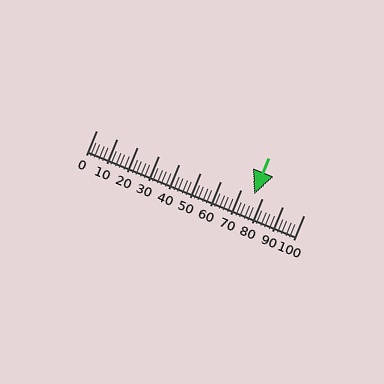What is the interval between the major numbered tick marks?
The major tick marks are spaced 10 units apart.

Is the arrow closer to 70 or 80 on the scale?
The arrow is closer to 80.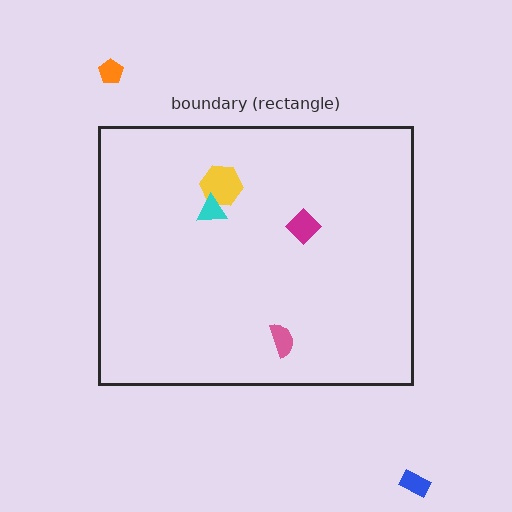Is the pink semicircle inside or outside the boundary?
Inside.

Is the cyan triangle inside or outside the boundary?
Inside.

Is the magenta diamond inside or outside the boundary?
Inside.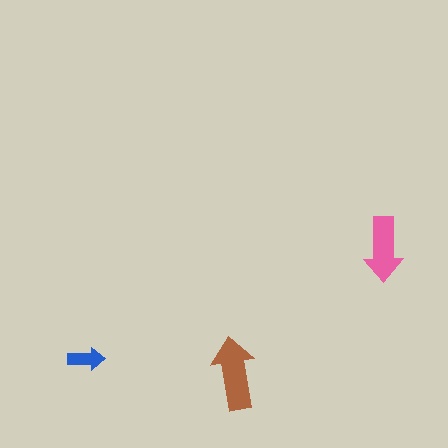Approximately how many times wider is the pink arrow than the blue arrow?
About 2 times wider.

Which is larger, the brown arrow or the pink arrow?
The brown one.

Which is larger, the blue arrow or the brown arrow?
The brown one.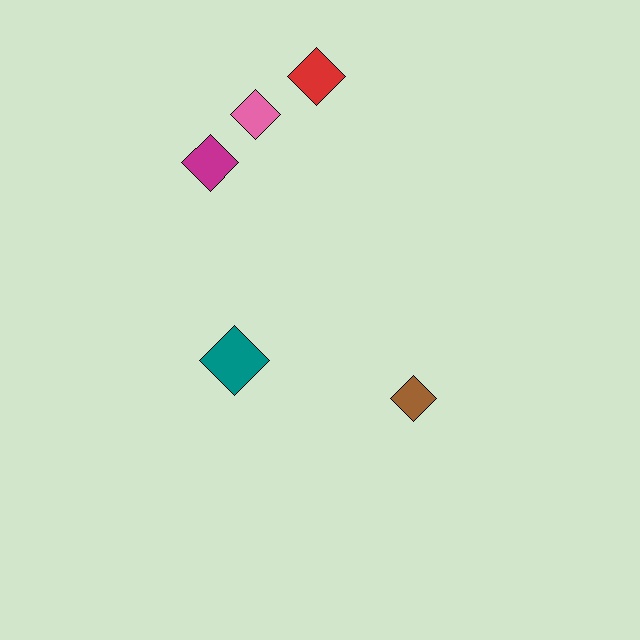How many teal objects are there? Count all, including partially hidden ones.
There is 1 teal object.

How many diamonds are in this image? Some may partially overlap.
There are 5 diamonds.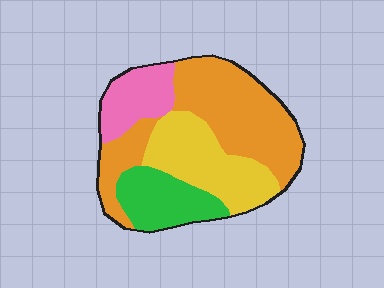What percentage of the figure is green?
Green takes up between a sixth and a third of the figure.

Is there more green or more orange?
Orange.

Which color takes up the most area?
Orange, at roughly 45%.